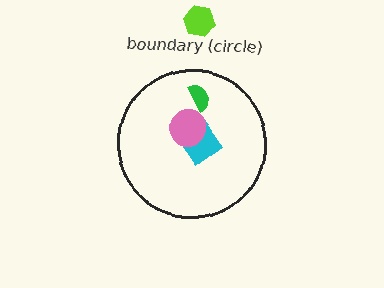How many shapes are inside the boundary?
3 inside, 1 outside.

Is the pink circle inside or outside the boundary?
Inside.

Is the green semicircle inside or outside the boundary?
Inside.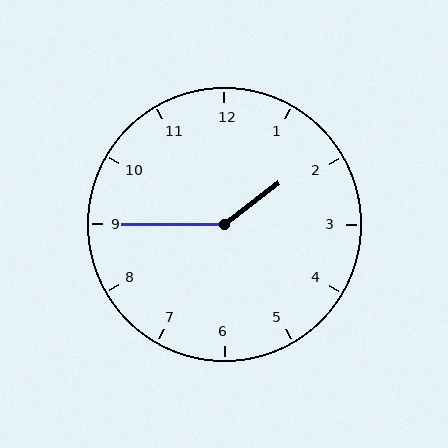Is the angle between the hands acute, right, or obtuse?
It is obtuse.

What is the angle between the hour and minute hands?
Approximately 142 degrees.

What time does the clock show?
1:45.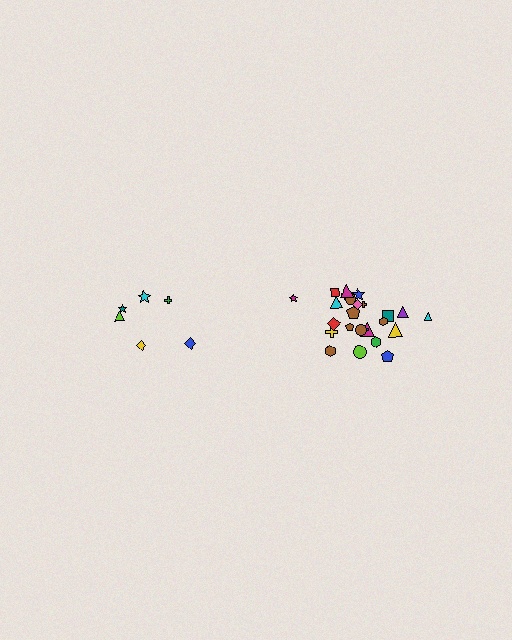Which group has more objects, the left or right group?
The right group.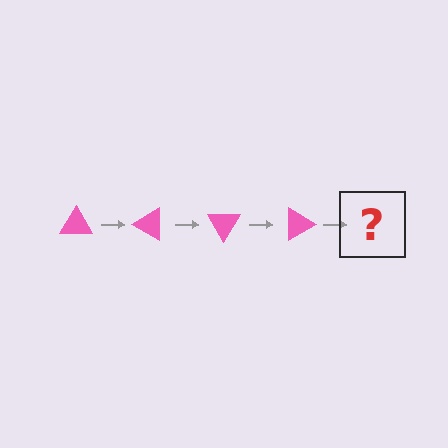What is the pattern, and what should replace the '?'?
The pattern is that the triangle rotates 30 degrees each step. The '?' should be a pink triangle rotated 120 degrees.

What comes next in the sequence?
The next element should be a pink triangle rotated 120 degrees.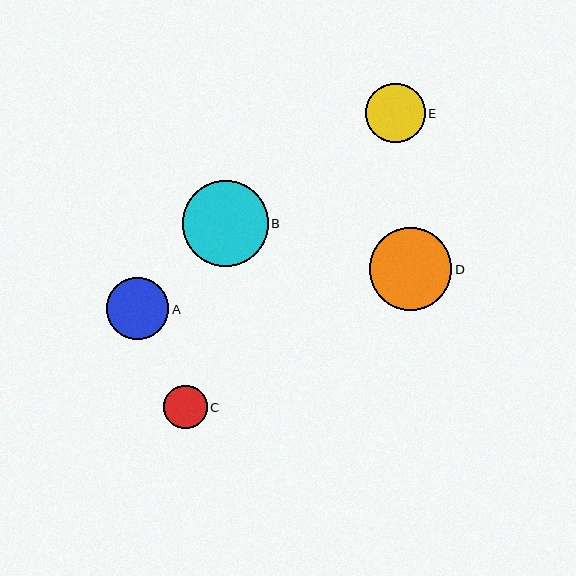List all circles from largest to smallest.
From largest to smallest: B, D, A, E, C.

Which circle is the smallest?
Circle C is the smallest with a size of approximately 44 pixels.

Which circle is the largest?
Circle B is the largest with a size of approximately 86 pixels.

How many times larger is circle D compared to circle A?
Circle D is approximately 1.3 times the size of circle A.